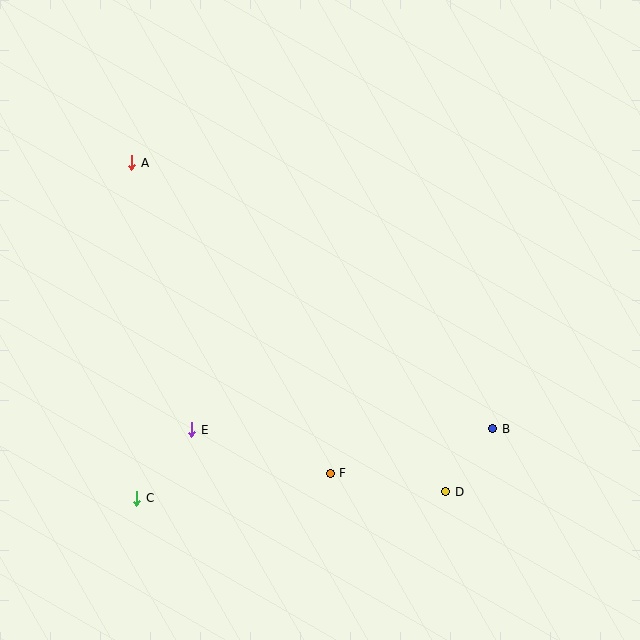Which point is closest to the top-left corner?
Point A is closest to the top-left corner.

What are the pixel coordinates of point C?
Point C is at (137, 498).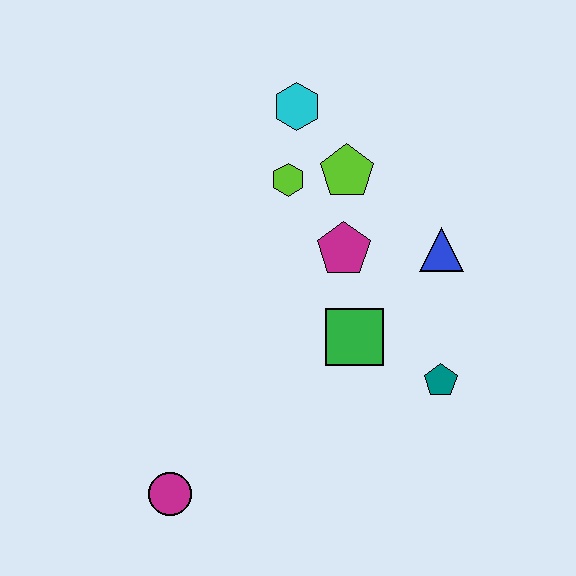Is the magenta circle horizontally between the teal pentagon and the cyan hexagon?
No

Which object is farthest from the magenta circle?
The cyan hexagon is farthest from the magenta circle.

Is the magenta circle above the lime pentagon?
No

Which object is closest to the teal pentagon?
The green square is closest to the teal pentagon.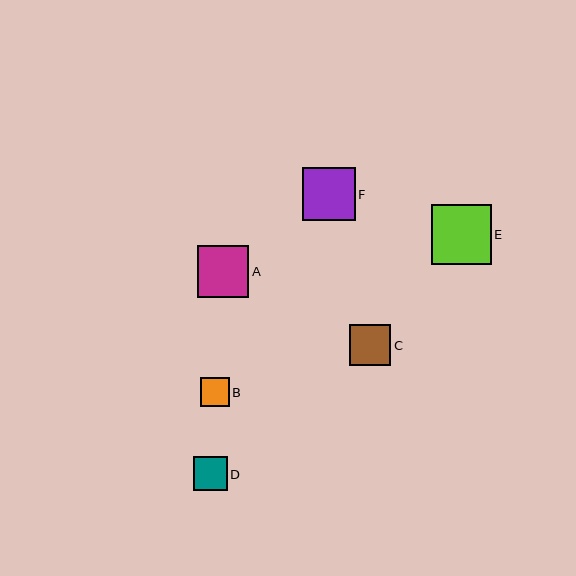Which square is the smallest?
Square B is the smallest with a size of approximately 29 pixels.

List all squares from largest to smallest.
From largest to smallest: E, F, A, C, D, B.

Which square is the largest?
Square E is the largest with a size of approximately 59 pixels.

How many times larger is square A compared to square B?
Square A is approximately 1.8 times the size of square B.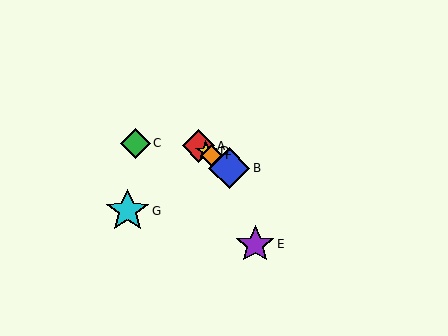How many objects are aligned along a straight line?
4 objects (A, B, D, F) are aligned along a straight line.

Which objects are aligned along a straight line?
Objects A, B, D, F are aligned along a straight line.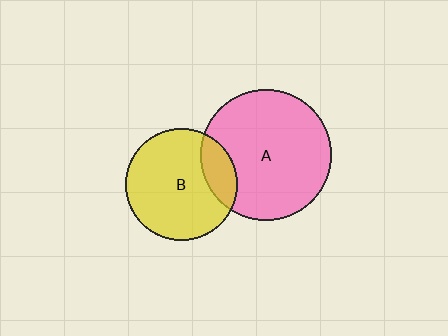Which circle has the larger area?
Circle A (pink).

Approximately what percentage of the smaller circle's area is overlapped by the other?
Approximately 20%.